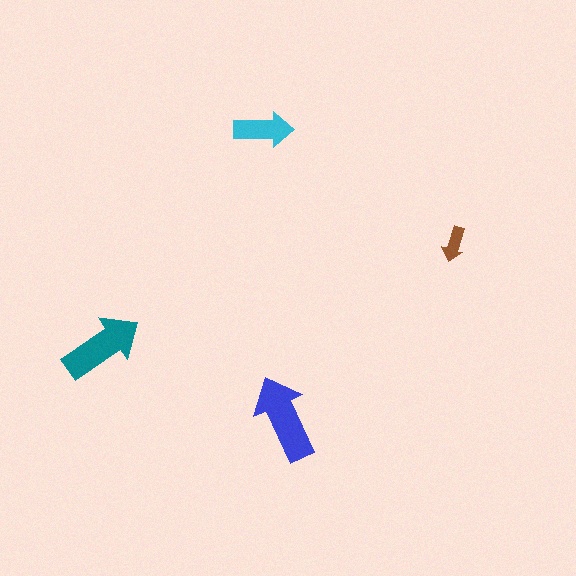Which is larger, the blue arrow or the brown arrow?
The blue one.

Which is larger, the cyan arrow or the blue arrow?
The blue one.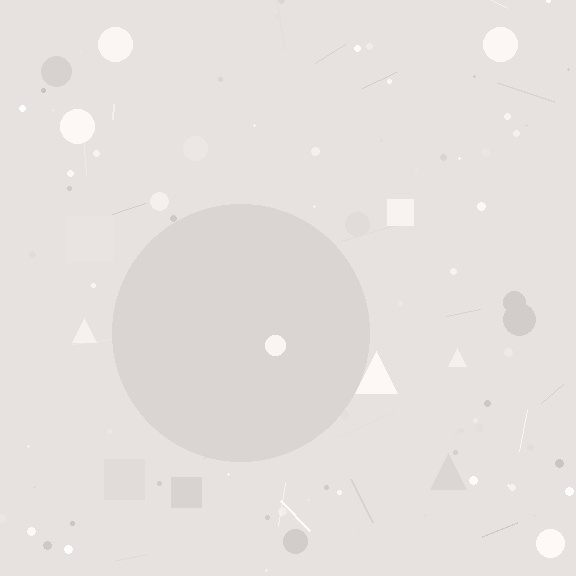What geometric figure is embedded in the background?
A circle is embedded in the background.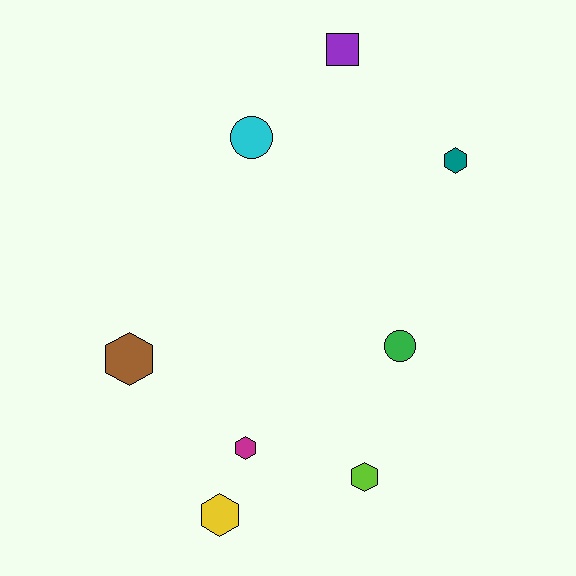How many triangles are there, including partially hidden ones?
There are no triangles.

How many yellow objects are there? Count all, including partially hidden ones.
There is 1 yellow object.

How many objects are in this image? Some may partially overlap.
There are 8 objects.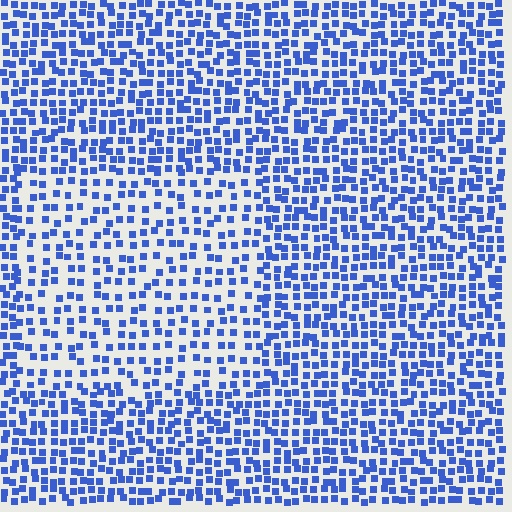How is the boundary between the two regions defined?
The boundary is defined by a change in element density (approximately 1.7x ratio). All elements are the same color, size, and shape.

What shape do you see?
I see a rectangle.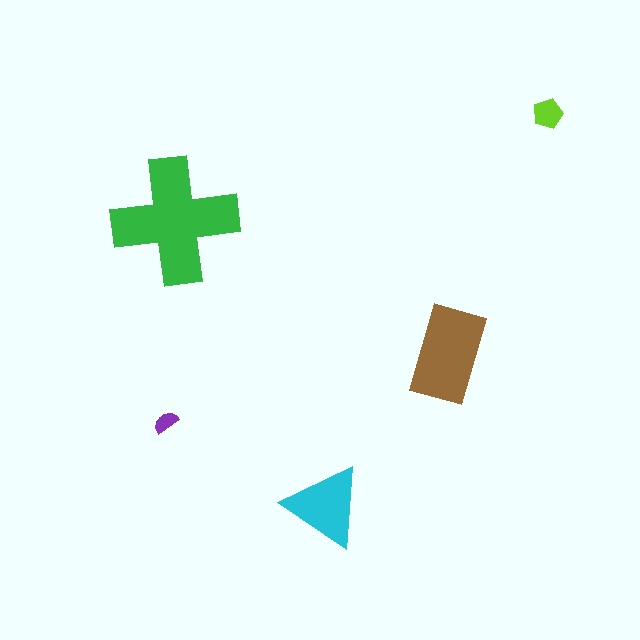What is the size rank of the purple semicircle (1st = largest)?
5th.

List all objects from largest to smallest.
The green cross, the brown rectangle, the cyan triangle, the lime pentagon, the purple semicircle.